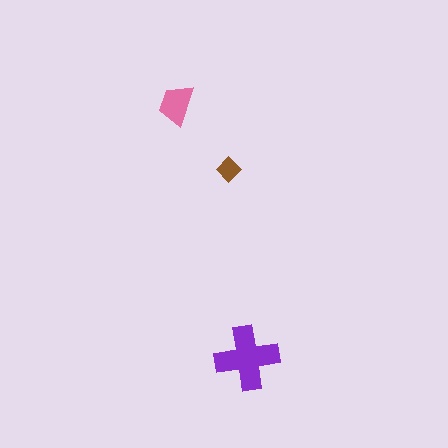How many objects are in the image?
There are 3 objects in the image.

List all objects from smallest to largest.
The brown diamond, the pink trapezoid, the purple cross.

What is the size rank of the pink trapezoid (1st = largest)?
2nd.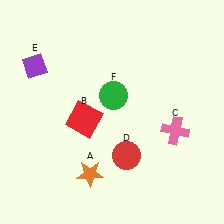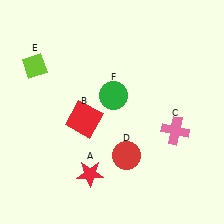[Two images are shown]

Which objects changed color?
A changed from orange to red. E changed from purple to lime.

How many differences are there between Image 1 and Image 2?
There are 2 differences between the two images.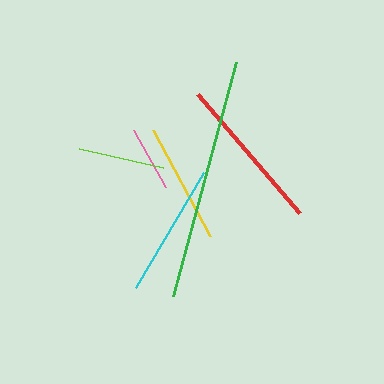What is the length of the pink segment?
The pink segment is approximately 65 pixels long.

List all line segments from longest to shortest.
From longest to shortest: green, red, cyan, yellow, lime, pink.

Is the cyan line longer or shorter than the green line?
The green line is longer than the cyan line.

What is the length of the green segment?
The green segment is approximately 242 pixels long.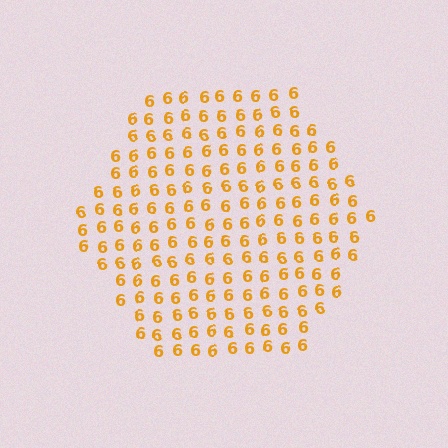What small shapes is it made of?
It is made of small digit 6's.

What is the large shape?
The large shape is a hexagon.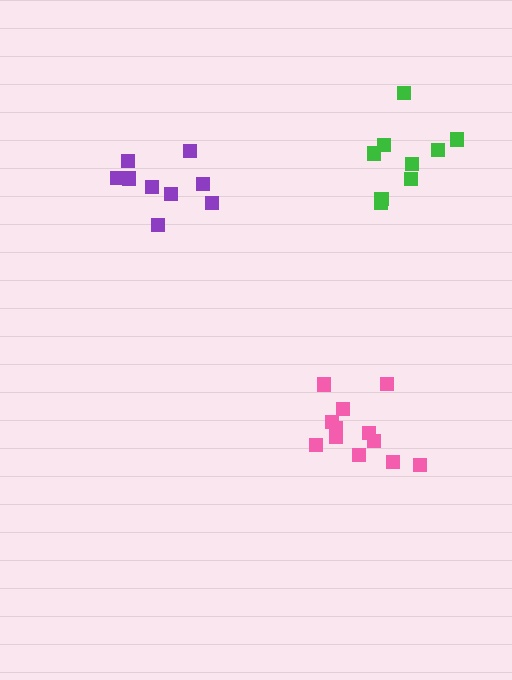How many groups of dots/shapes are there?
There are 3 groups.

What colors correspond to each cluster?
The clusters are colored: pink, purple, green.